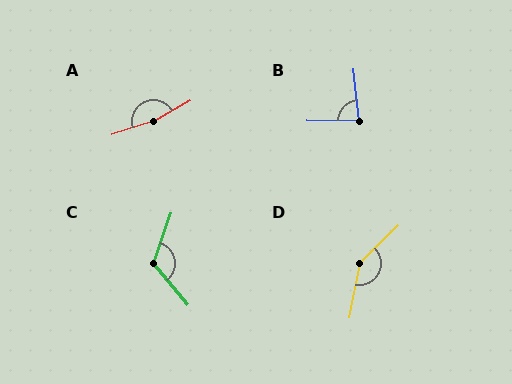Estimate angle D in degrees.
Approximately 146 degrees.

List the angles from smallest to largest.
B (83°), C (122°), D (146°), A (168°).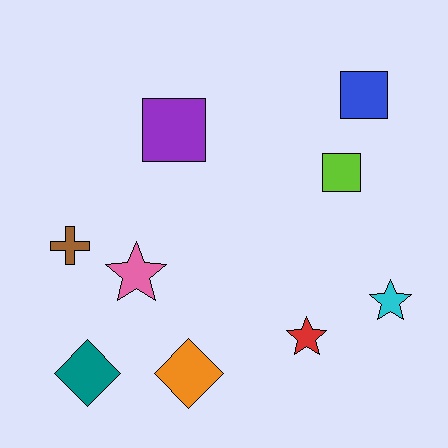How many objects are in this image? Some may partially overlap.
There are 9 objects.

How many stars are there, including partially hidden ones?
There are 3 stars.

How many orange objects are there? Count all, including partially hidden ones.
There is 1 orange object.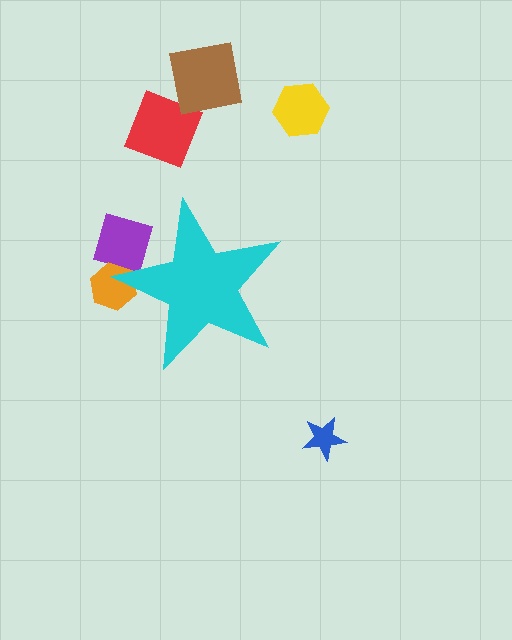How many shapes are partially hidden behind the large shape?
2 shapes are partially hidden.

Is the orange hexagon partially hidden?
Yes, the orange hexagon is partially hidden behind the cyan star.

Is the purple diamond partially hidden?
Yes, the purple diamond is partially hidden behind the cyan star.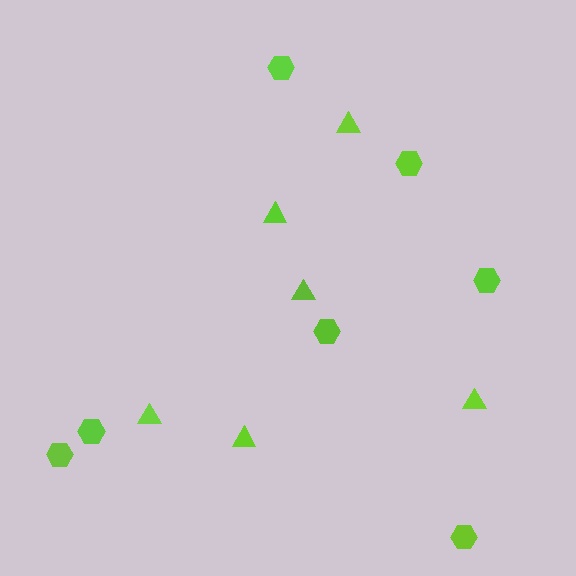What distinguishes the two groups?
There are 2 groups: one group of hexagons (7) and one group of triangles (6).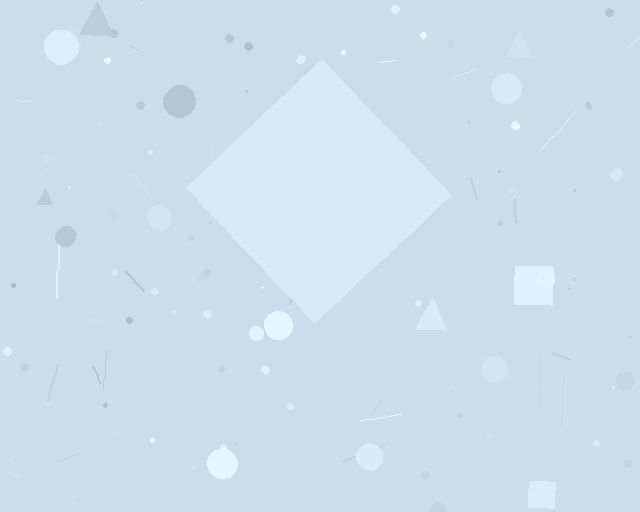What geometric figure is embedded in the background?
A diamond is embedded in the background.